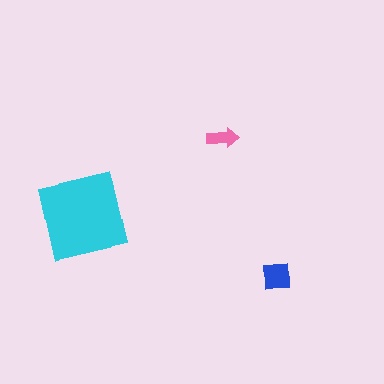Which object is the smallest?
The pink arrow.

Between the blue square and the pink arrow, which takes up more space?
The blue square.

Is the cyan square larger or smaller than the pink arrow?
Larger.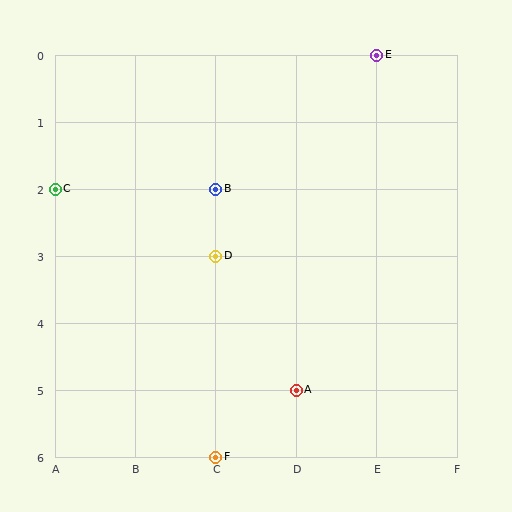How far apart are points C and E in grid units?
Points C and E are 4 columns and 2 rows apart (about 4.5 grid units diagonally).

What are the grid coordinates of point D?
Point D is at grid coordinates (C, 3).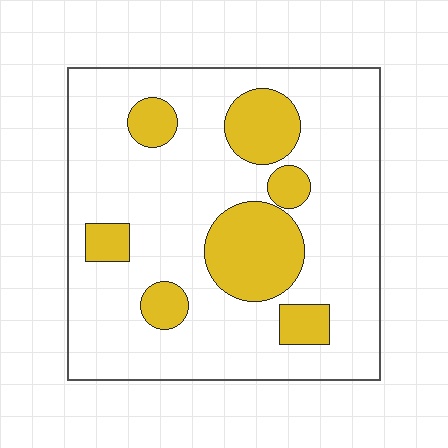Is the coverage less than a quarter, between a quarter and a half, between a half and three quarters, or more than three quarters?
Less than a quarter.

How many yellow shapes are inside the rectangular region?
7.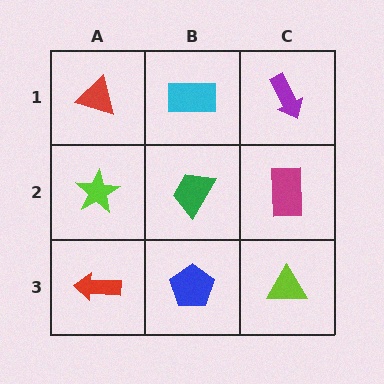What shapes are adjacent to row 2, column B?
A cyan rectangle (row 1, column B), a blue pentagon (row 3, column B), a lime star (row 2, column A), a magenta rectangle (row 2, column C).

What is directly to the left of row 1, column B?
A red triangle.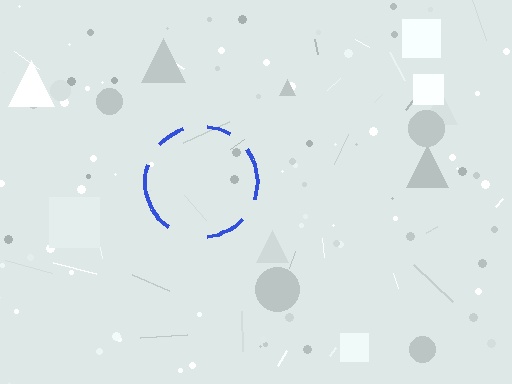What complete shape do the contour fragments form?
The contour fragments form a circle.